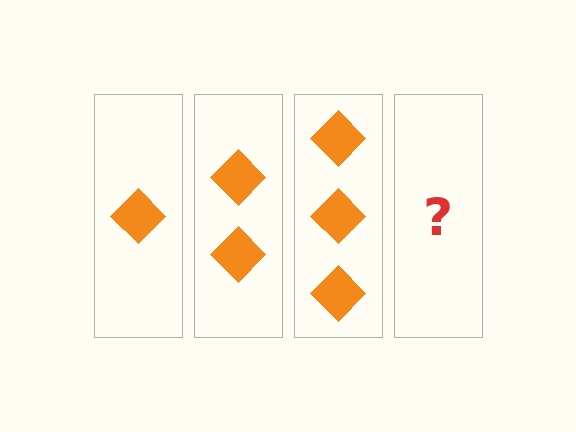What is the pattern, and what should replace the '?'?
The pattern is that each step adds one more diamond. The '?' should be 4 diamonds.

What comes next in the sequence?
The next element should be 4 diamonds.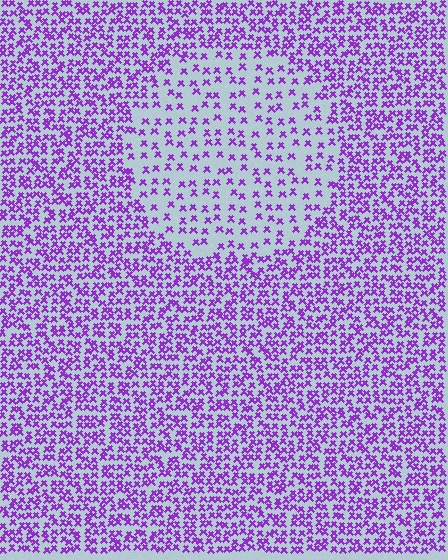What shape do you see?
I see a circle.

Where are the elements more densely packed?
The elements are more densely packed outside the circle boundary.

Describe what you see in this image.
The image contains small purple elements arranged at two different densities. A circle-shaped region is visible where the elements are less densely packed than the surrounding area.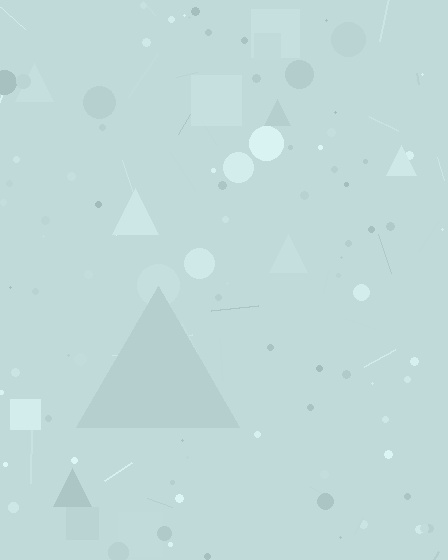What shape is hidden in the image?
A triangle is hidden in the image.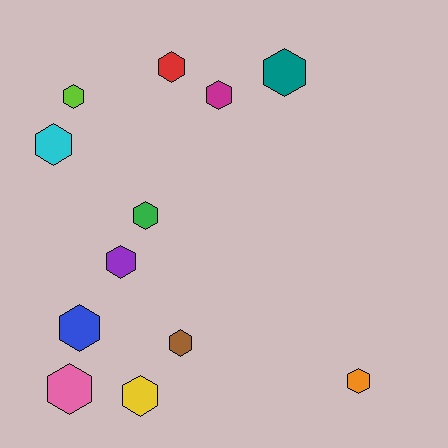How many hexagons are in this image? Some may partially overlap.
There are 12 hexagons.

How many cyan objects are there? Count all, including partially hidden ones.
There is 1 cyan object.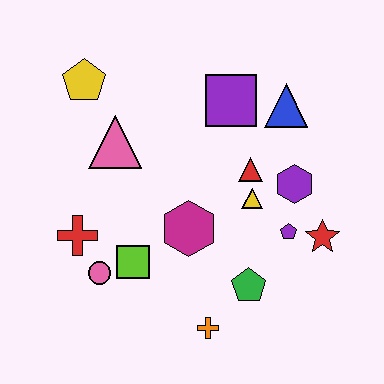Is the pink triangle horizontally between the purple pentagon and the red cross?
Yes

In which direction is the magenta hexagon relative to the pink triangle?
The magenta hexagon is below the pink triangle.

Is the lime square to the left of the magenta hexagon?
Yes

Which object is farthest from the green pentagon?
The yellow pentagon is farthest from the green pentagon.